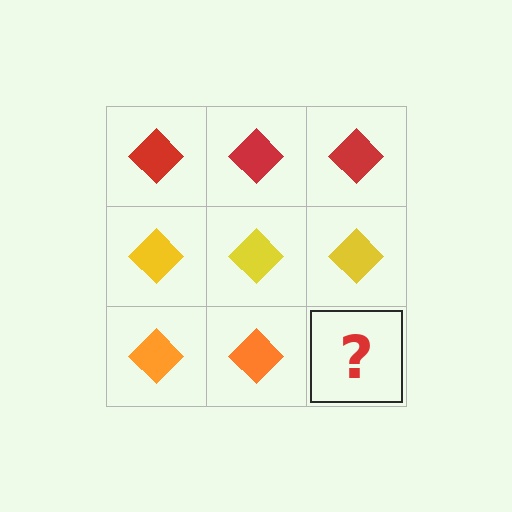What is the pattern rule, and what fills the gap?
The rule is that each row has a consistent color. The gap should be filled with an orange diamond.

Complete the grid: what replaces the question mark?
The question mark should be replaced with an orange diamond.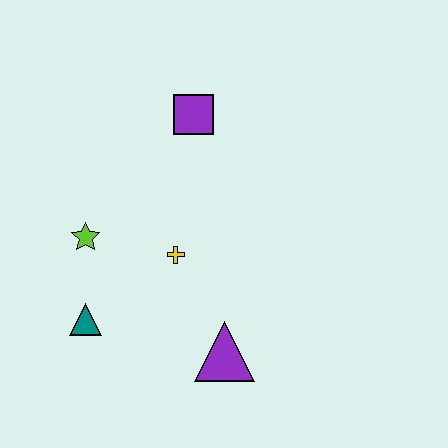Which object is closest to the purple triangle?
The yellow cross is closest to the purple triangle.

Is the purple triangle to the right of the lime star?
Yes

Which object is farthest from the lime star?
The purple triangle is farthest from the lime star.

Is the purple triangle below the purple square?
Yes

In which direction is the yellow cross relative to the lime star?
The yellow cross is to the right of the lime star.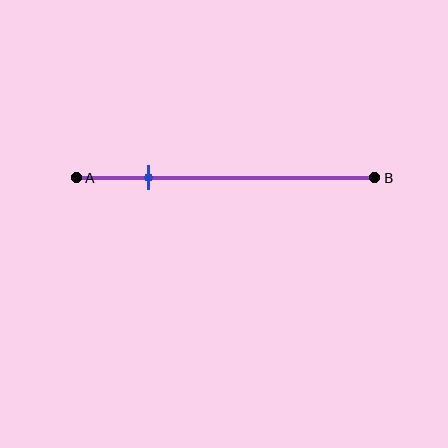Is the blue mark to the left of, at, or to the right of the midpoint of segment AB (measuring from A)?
The blue mark is to the left of the midpoint of segment AB.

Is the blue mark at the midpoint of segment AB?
No, the mark is at about 25% from A, not at the 50% midpoint.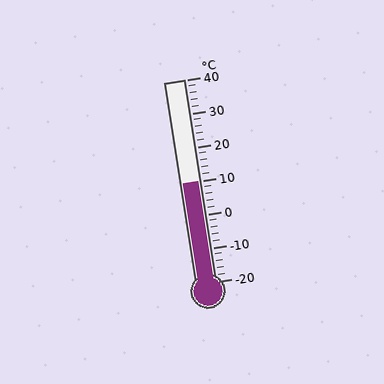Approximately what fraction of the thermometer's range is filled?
The thermometer is filled to approximately 50% of its range.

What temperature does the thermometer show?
The thermometer shows approximately 10°C.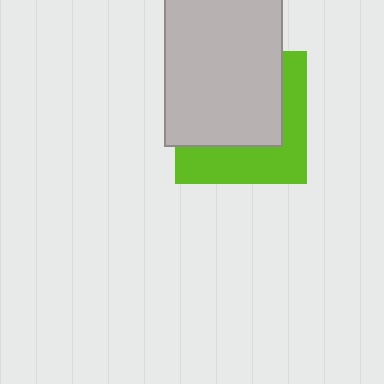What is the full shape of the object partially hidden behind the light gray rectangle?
The partially hidden object is a lime square.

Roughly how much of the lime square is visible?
A small part of it is visible (roughly 40%).